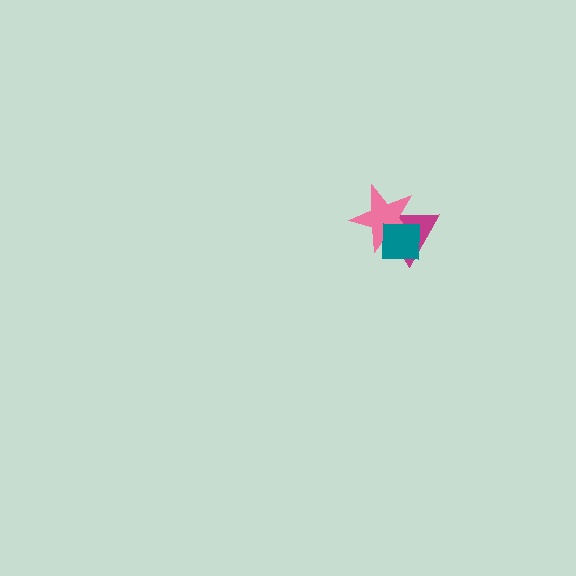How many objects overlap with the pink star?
2 objects overlap with the pink star.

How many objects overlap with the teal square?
2 objects overlap with the teal square.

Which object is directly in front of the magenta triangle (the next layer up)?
The pink star is directly in front of the magenta triangle.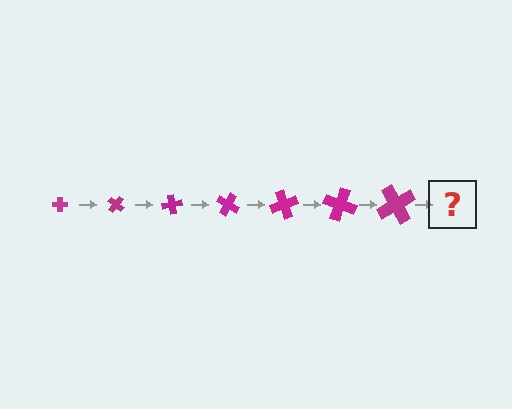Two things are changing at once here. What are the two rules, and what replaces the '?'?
The two rules are that the cross grows larger each step and it rotates 40 degrees each step. The '?' should be a cross, larger than the previous one and rotated 280 degrees from the start.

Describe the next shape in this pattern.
It should be a cross, larger than the previous one and rotated 280 degrees from the start.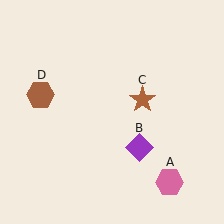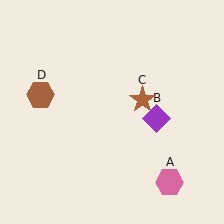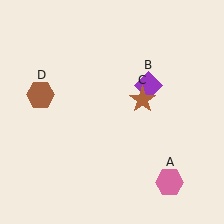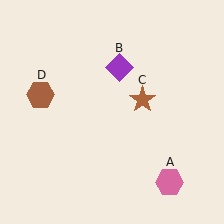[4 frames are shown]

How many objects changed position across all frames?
1 object changed position: purple diamond (object B).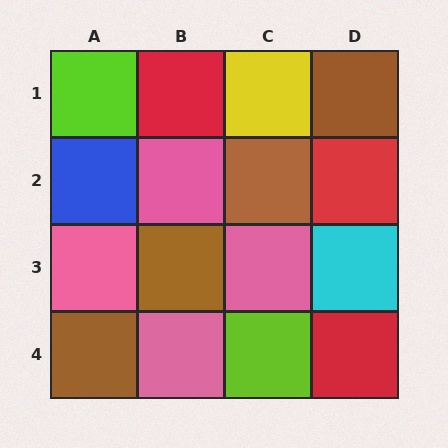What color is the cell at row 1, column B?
Red.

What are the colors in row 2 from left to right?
Blue, pink, brown, red.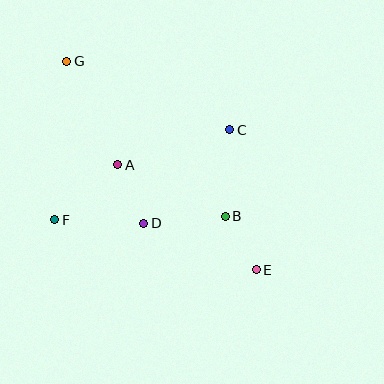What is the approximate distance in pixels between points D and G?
The distance between D and G is approximately 180 pixels.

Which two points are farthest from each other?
Points E and G are farthest from each other.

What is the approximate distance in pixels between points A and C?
The distance between A and C is approximately 118 pixels.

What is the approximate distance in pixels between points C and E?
The distance between C and E is approximately 142 pixels.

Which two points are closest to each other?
Points B and E are closest to each other.